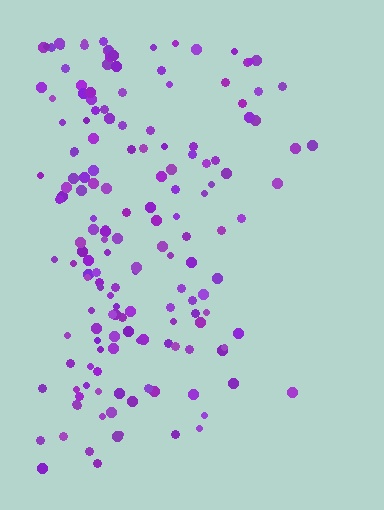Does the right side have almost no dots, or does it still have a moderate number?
Still a moderate number, just noticeably fewer than the left.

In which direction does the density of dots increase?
From right to left, with the left side densest.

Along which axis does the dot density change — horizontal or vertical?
Horizontal.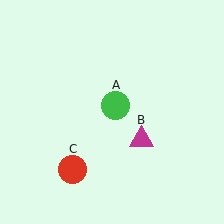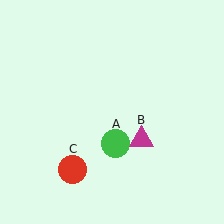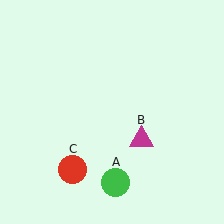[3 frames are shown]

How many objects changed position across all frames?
1 object changed position: green circle (object A).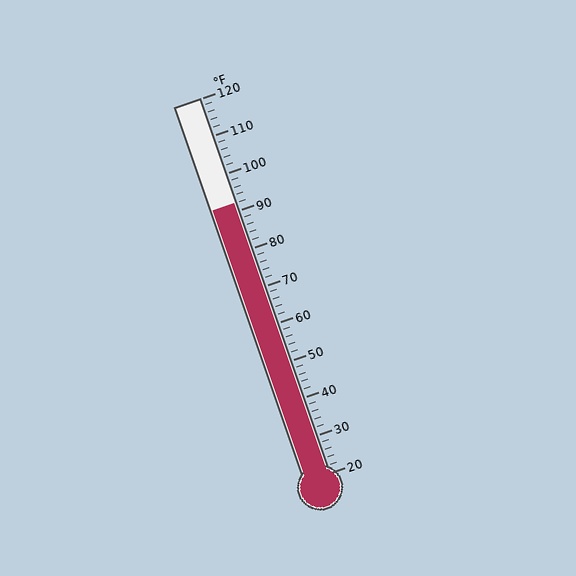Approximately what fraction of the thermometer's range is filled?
The thermometer is filled to approximately 70% of its range.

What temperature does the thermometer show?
The thermometer shows approximately 92°F.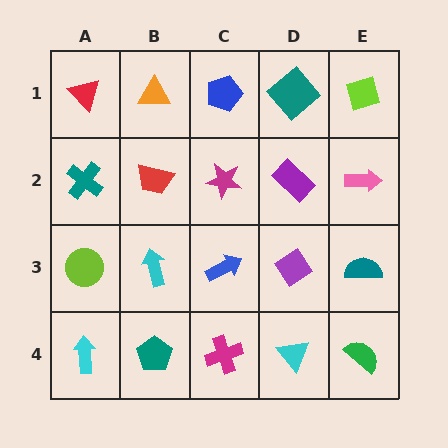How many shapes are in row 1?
5 shapes.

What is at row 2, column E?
A pink arrow.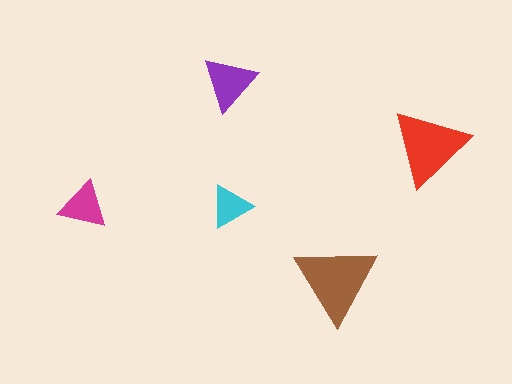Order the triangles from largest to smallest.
the brown one, the red one, the purple one, the magenta one, the cyan one.